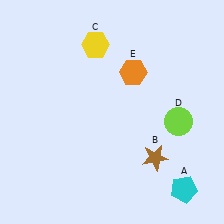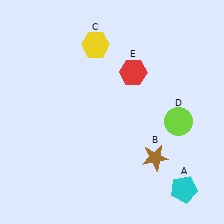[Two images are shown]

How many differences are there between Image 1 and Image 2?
There is 1 difference between the two images.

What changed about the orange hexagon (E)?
In Image 1, E is orange. In Image 2, it changed to red.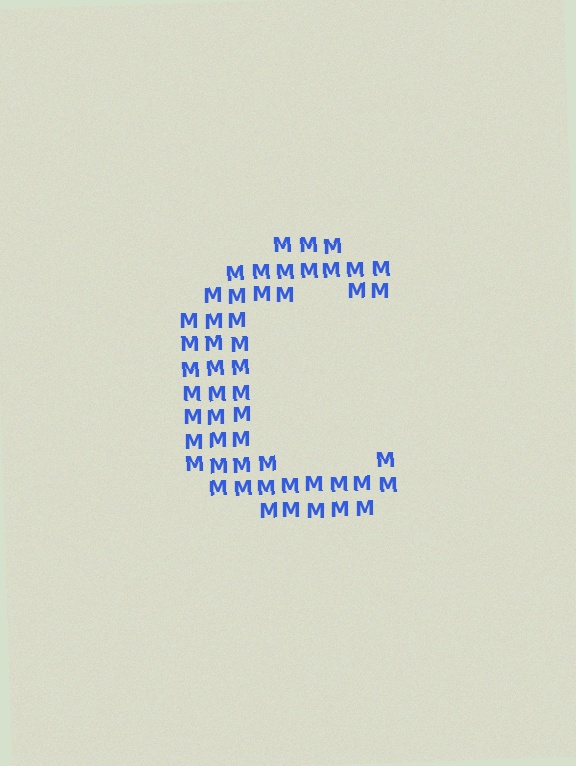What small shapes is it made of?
It is made of small letter M's.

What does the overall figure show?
The overall figure shows the letter C.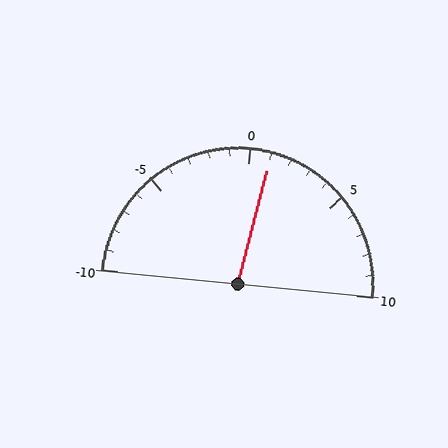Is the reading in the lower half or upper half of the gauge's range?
The reading is in the upper half of the range (-10 to 10).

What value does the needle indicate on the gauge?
The needle indicates approximately 1.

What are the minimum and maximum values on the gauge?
The gauge ranges from -10 to 10.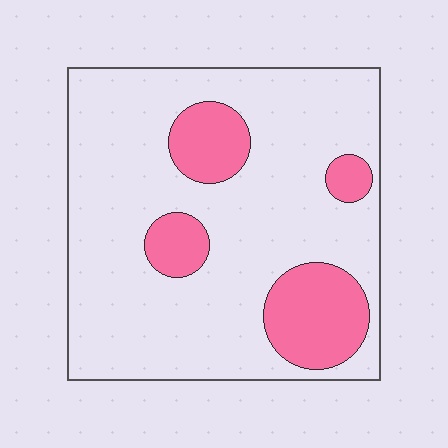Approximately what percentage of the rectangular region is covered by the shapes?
Approximately 20%.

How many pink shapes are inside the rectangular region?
4.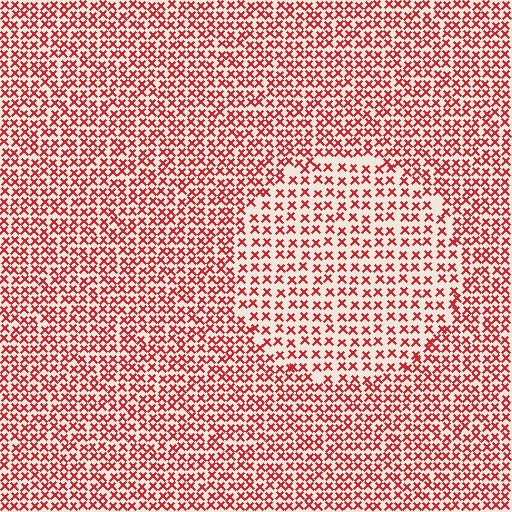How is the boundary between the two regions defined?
The boundary is defined by a change in element density (approximately 1.6x ratio). All elements are the same color, size, and shape.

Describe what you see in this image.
The image contains small red elements arranged at two different densities. A circle-shaped region is visible where the elements are less densely packed than the surrounding area.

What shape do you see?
I see a circle.